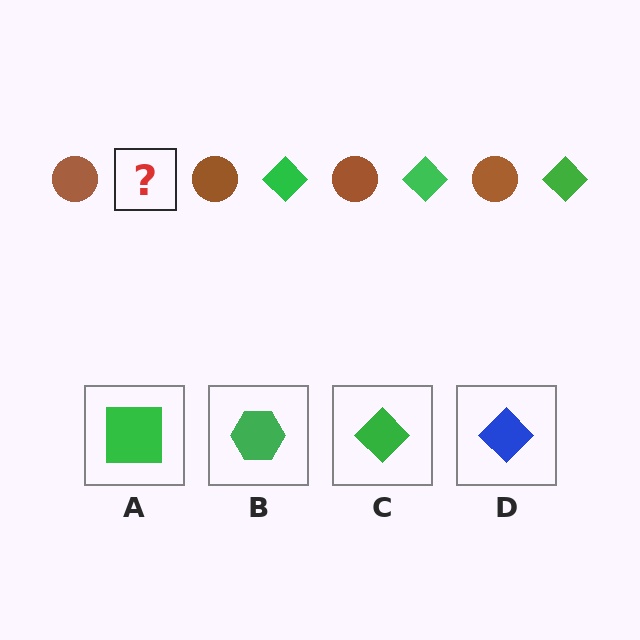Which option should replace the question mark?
Option C.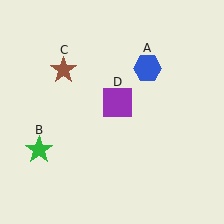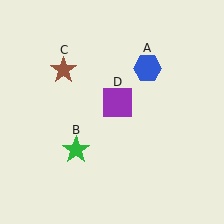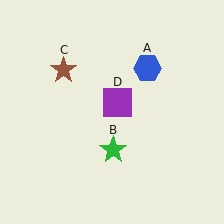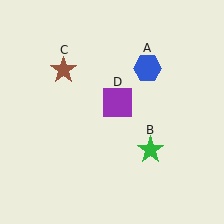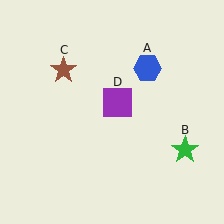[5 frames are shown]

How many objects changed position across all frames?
1 object changed position: green star (object B).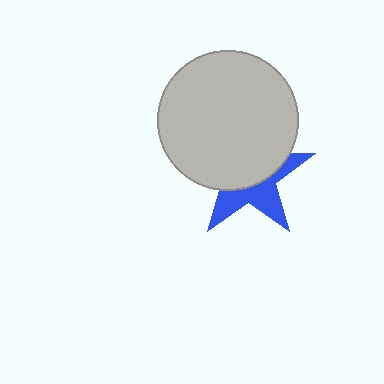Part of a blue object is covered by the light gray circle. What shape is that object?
It is a star.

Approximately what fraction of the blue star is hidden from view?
Roughly 58% of the blue star is hidden behind the light gray circle.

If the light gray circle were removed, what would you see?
You would see the complete blue star.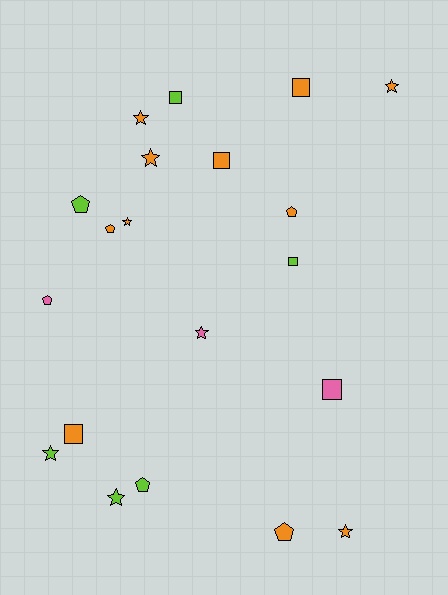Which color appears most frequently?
Orange, with 11 objects.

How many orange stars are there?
There are 5 orange stars.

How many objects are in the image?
There are 20 objects.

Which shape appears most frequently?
Star, with 8 objects.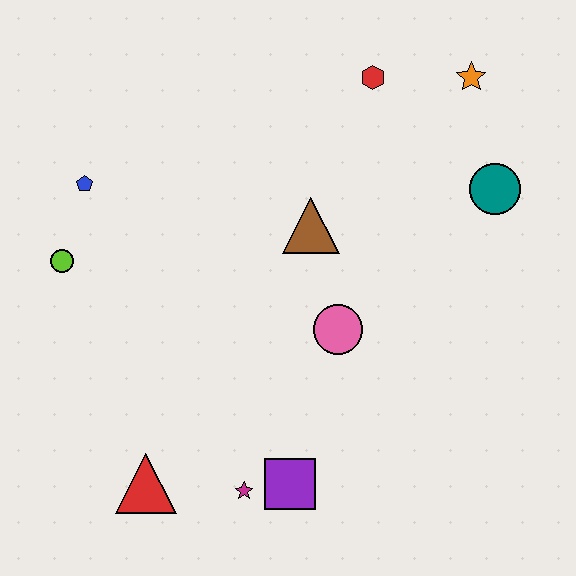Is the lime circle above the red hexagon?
No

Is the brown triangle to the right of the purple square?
Yes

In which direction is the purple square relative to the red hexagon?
The purple square is below the red hexagon.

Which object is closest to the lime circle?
The blue pentagon is closest to the lime circle.